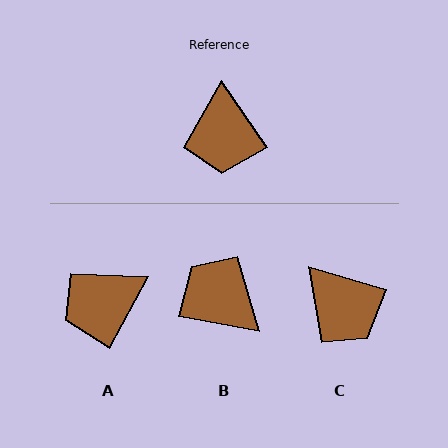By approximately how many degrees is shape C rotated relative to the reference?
Approximately 39 degrees counter-clockwise.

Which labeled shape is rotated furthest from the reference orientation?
B, about 134 degrees away.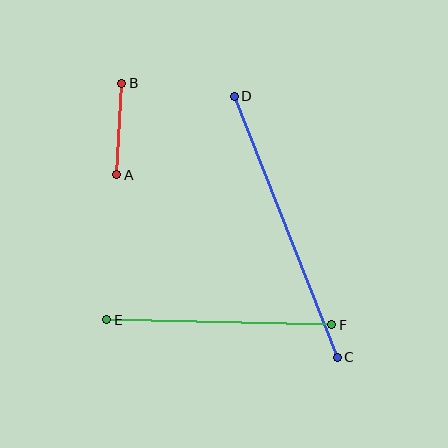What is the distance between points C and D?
The distance is approximately 281 pixels.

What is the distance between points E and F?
The distance is approximately 225 pixels.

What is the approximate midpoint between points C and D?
The midpoint is at approximately (286, 227) pixels.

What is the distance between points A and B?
The distance is approximately 92 pixels.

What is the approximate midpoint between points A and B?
The midpoint is at approximately (119, 129) pixels.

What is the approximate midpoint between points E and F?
The midpoint is at approximately (219, 322) pixels.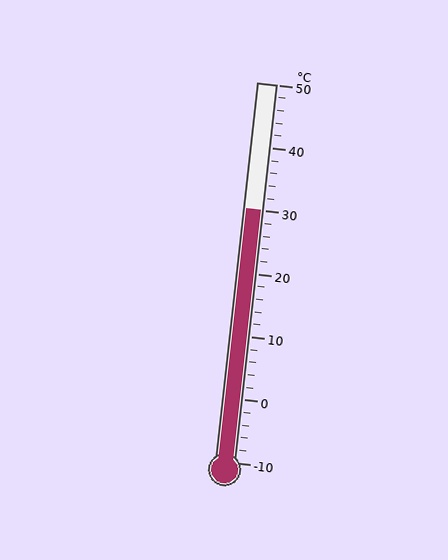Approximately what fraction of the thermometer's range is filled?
The thermometer is filled to approximately 65% of its range.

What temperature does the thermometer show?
The thermometer shows approximately 30°C.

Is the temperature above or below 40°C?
The temperature is below 40°C.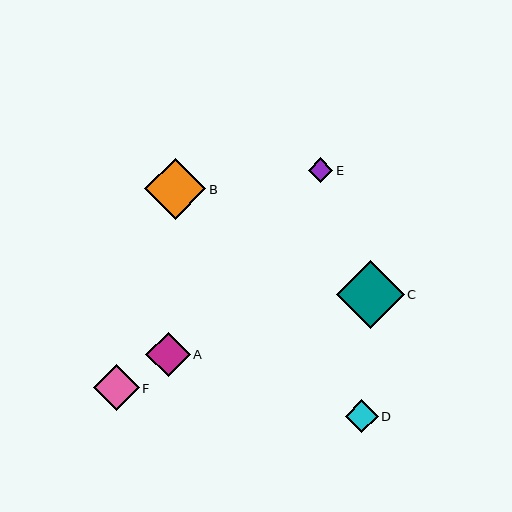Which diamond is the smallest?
Diamond E is the smallest with a size of approximately 25 pixels.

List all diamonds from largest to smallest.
From largest to smallest: C, B, F, A, D, E.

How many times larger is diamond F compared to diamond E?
Diamond F is approximately 1.8 times the size of diamond E.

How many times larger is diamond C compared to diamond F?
Diamond C is approximately 1.5 times the size of diamond F.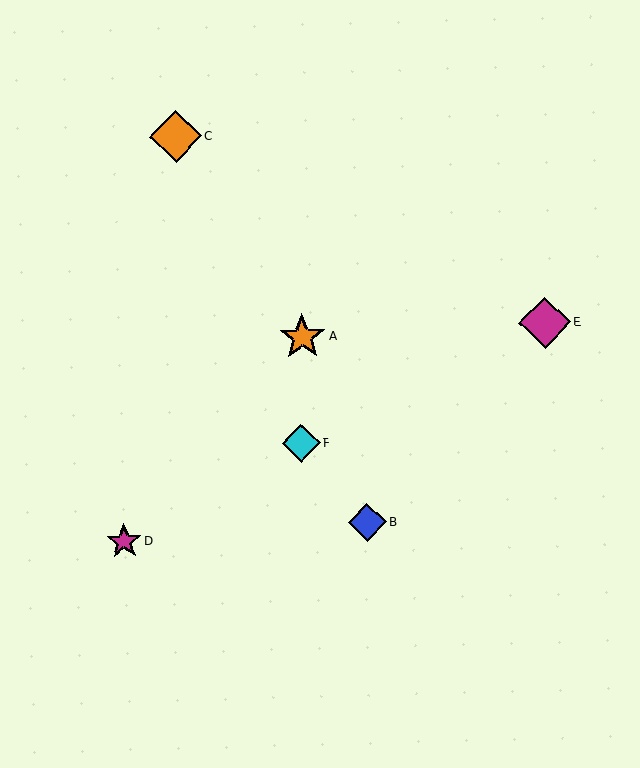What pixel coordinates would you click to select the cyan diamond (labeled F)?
Click at (301, 443) to select the cyan diamond F.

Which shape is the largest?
The orange diamond (labeled C) is the largest.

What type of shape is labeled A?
Shape A is an orange star.